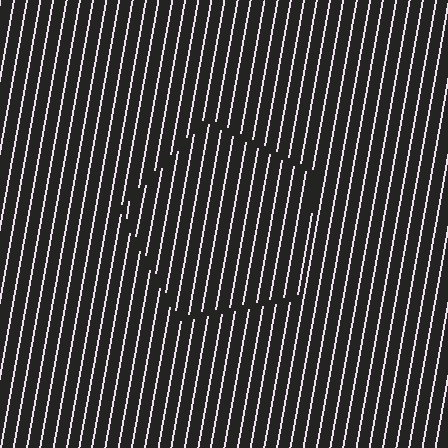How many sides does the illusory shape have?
5 sides — the line-ends trace a pentagon.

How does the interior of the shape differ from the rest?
The interior of the shape contains the same grating, shifted by half a period — the contour is defined by the phase discontinuity where line-ends from the inner and outer gratings abut.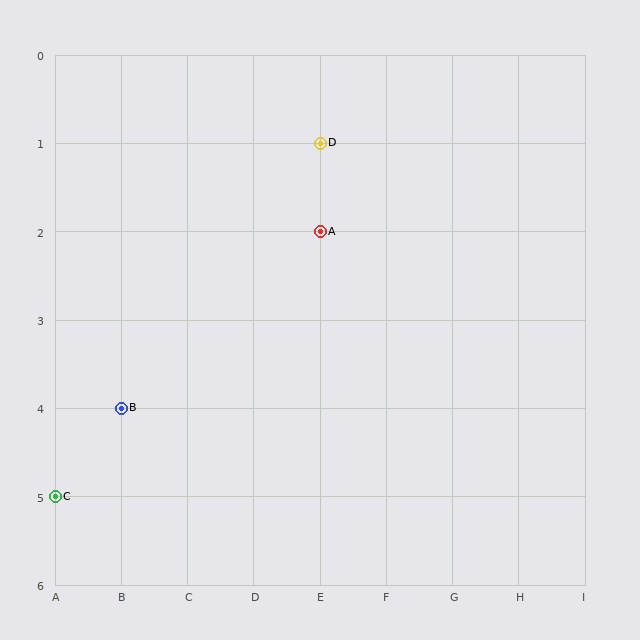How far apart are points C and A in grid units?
Points C and A are 4 columns and 3 rows apart (about 5.0 grid units diagonally).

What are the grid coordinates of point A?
Point A is at grid coordinates (E, 2).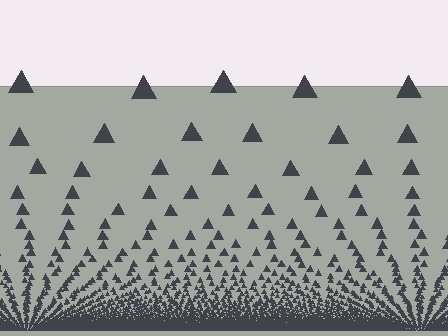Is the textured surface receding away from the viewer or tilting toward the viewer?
The surface appears to tilt toward the viewer. Texture elements get larger and sparser toward the top.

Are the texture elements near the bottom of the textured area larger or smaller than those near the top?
Smaller. The gradient is inverted — elements near the bottom are smaller and denser.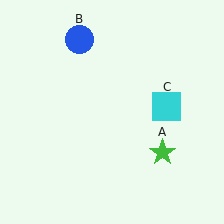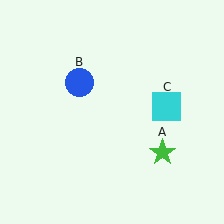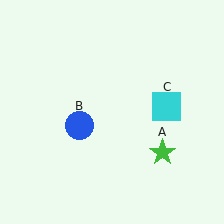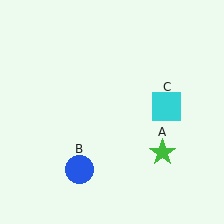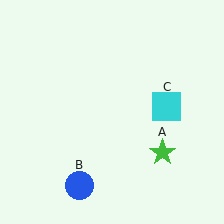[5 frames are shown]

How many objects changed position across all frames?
1 object changed position: blue circle (object B).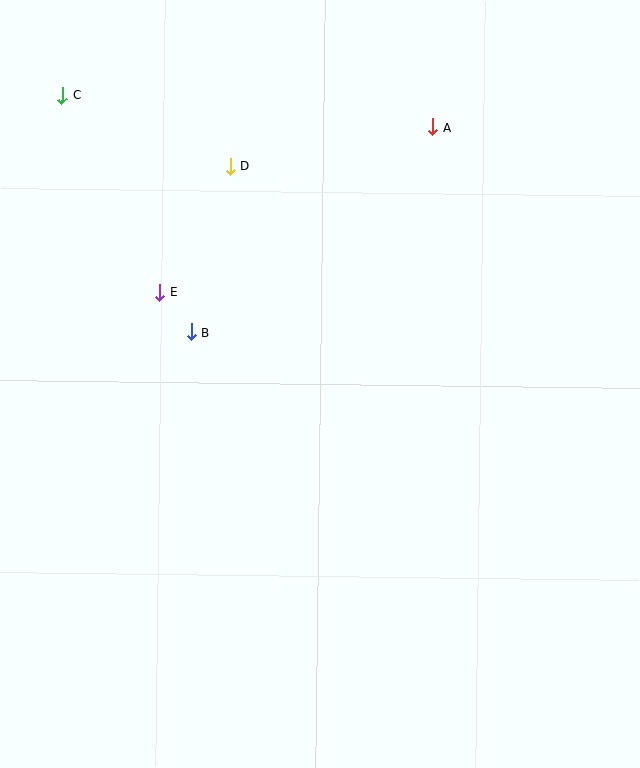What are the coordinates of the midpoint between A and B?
The midpoint between A and B is at (312, 230).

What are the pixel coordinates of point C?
Point C is at (62, 95).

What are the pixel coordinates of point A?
Point A is at (433, 127).